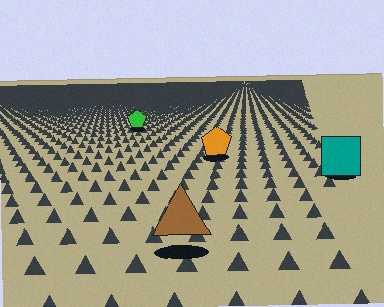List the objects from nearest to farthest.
From nearest to farthest: the brown triangle, the teal square, the orange pentagon, the green pentagon.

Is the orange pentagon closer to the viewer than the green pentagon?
Yes. The orange pentagon is closer — you can tell from the texture gradient: the ground texture is coarser near it.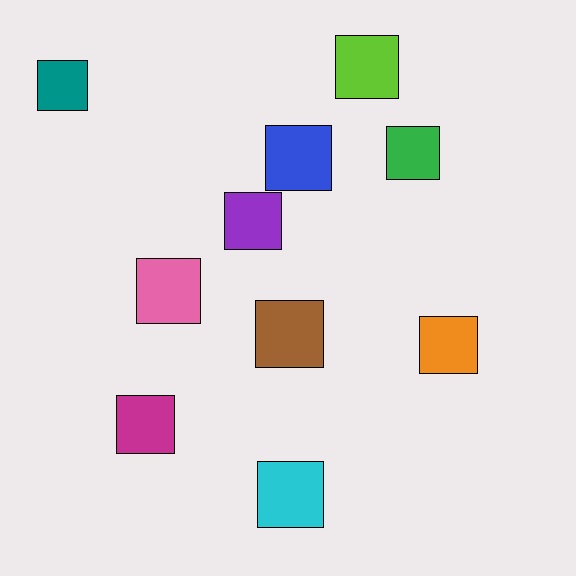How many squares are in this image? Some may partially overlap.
There are 10 squares.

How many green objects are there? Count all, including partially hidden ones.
There is 1 green object.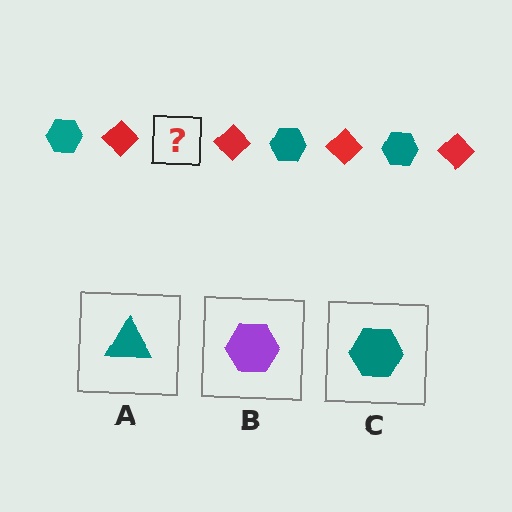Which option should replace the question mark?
Option C.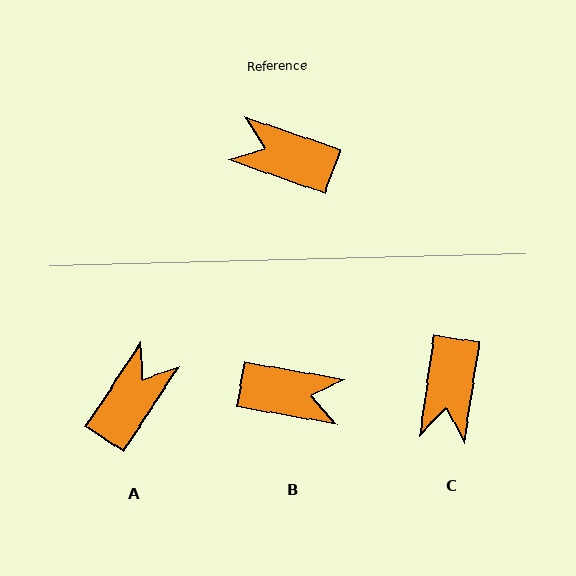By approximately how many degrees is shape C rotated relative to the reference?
Approximately 100 degrees counter-clockwise.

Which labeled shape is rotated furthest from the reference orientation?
B, about 171 degrees away.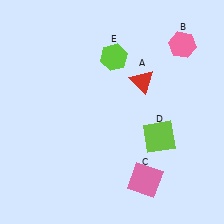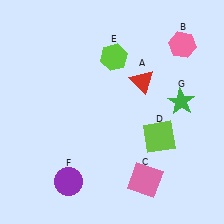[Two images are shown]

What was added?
A purple circle (F), a green star (G) were added in Image 2.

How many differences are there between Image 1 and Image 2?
There are 2 differences between the two images.